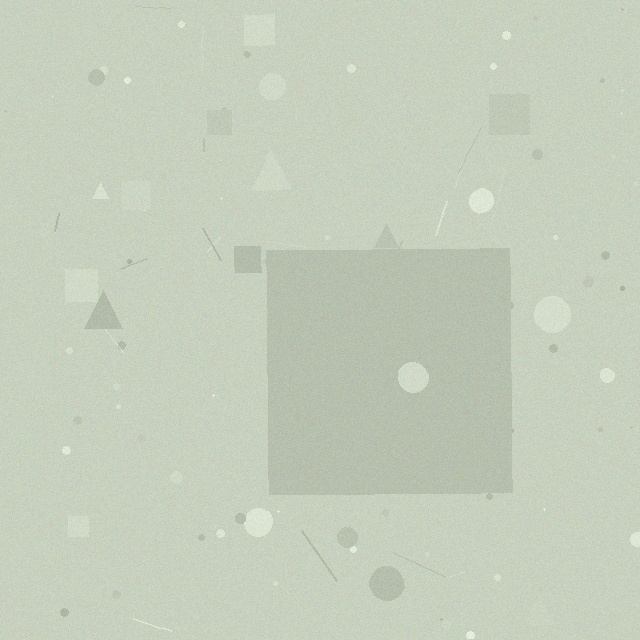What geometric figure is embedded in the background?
A square is embedded in the background.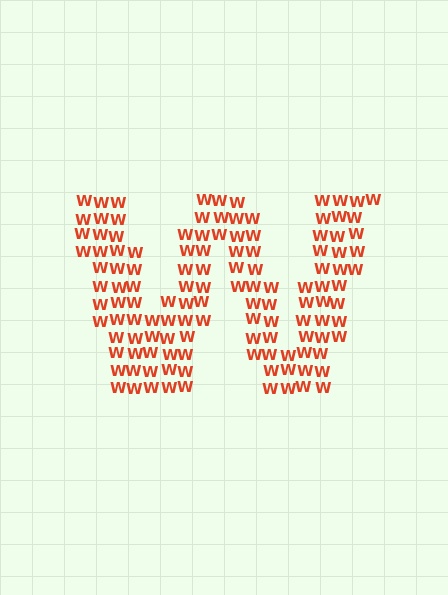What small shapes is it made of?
It is made of small letter W's.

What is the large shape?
The large shape is the letter W.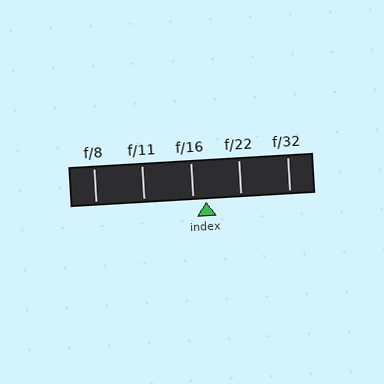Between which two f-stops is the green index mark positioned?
The index mark is between f/16 and f/22.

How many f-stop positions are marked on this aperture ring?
There are 5 f-stop positions marked.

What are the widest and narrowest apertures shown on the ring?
The widest aperture shown is f/8 and the narrowest is f/32.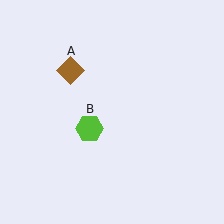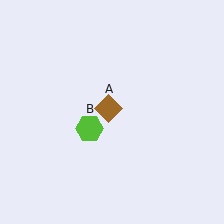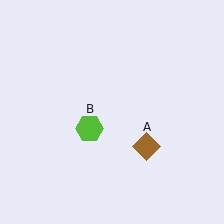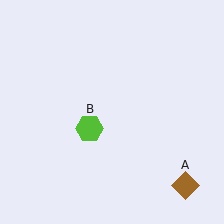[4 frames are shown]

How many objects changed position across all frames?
1 object changed position: brown diamond (object A).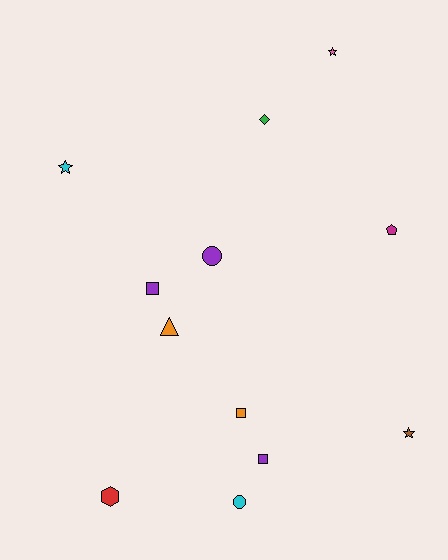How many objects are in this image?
There are 12 objects.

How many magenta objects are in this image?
There is 1 magenta object.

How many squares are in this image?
There are 3 squares.